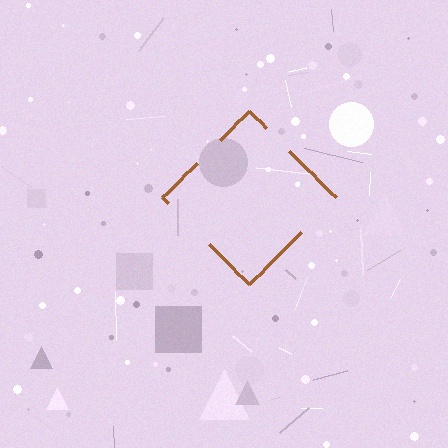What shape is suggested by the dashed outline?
The dashed outline suggests a diamond.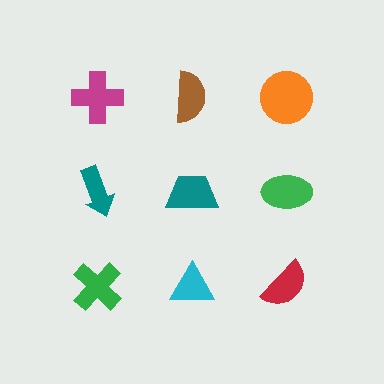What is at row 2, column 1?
A teal arrow.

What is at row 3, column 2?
A cyan triangle.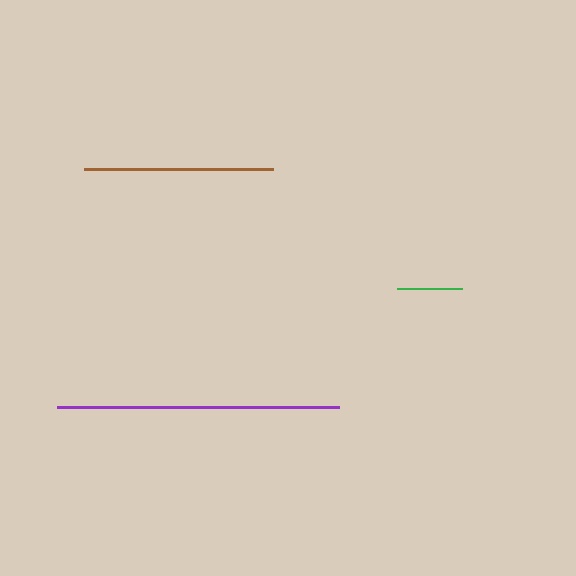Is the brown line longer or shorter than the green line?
The brown line is longer than the green line.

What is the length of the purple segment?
The purple segment is approximately 281 pixels long.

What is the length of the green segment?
The green segment is approximately 65 pixels long.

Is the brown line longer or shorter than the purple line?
The purple line is longer than the brown line.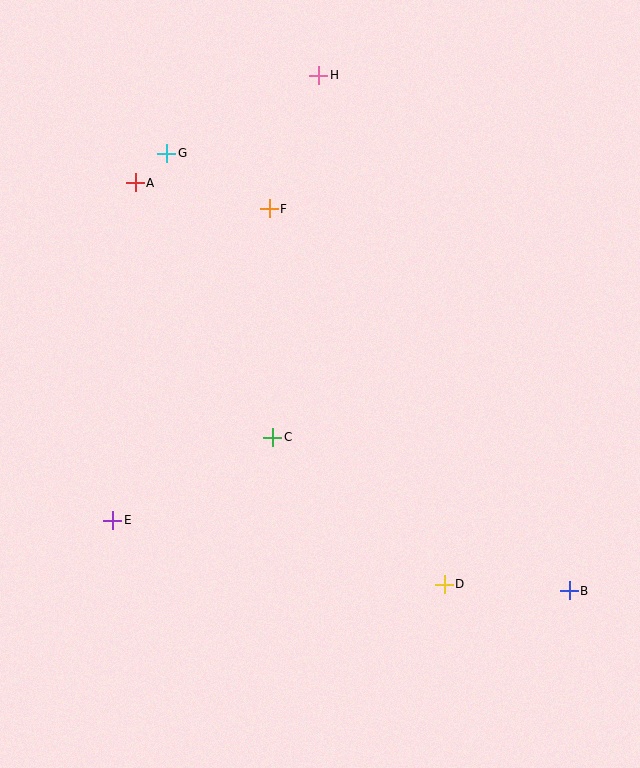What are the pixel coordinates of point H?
Point H is at (319, 75).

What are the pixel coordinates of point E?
Point E is at (113, 520).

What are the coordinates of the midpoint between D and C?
The midpoint between D and C is at (358, 511).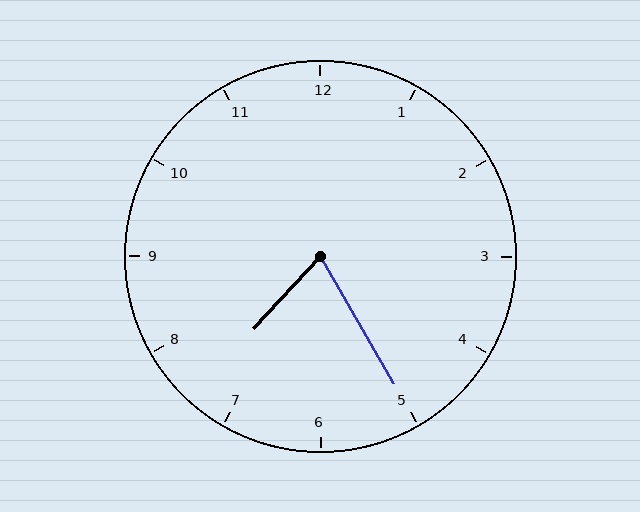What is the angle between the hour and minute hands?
Approximately 72 degrees.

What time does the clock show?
7:25.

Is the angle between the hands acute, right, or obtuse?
It is acute.